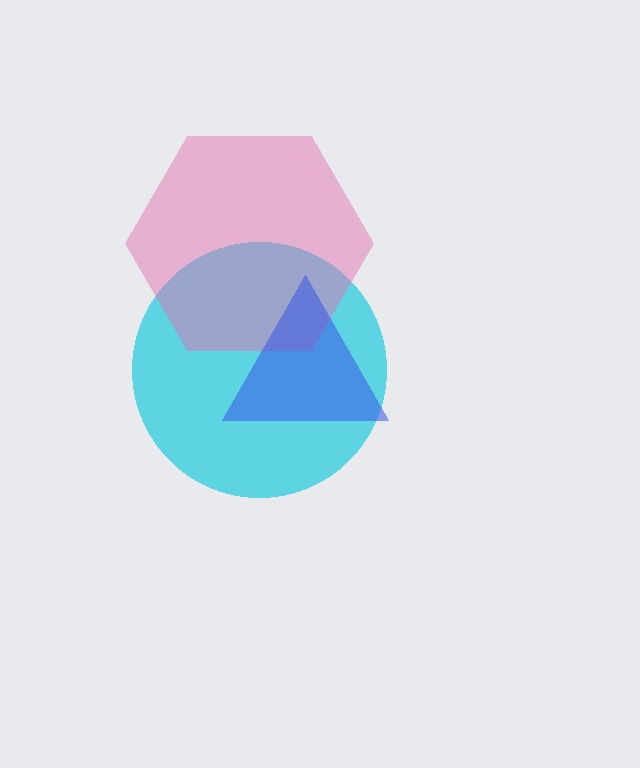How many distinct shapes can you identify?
There are 3 distinct shapes: a cyan circle, a pink hexagon, a blue triangle.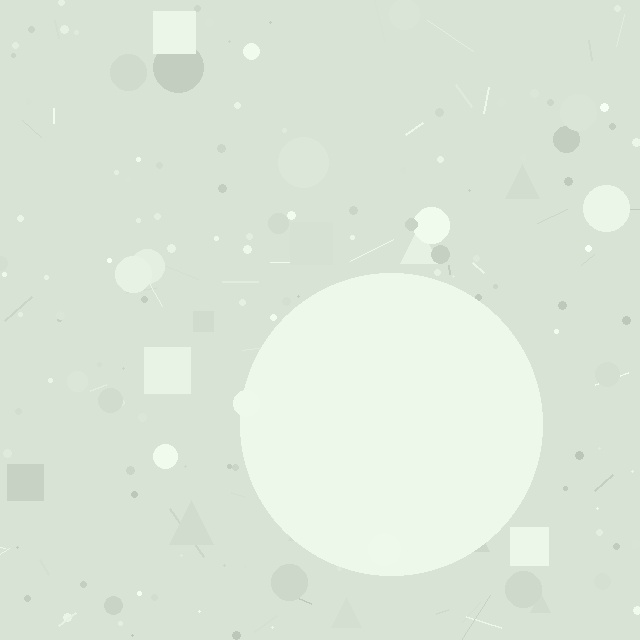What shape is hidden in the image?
A circle is hidden in the image.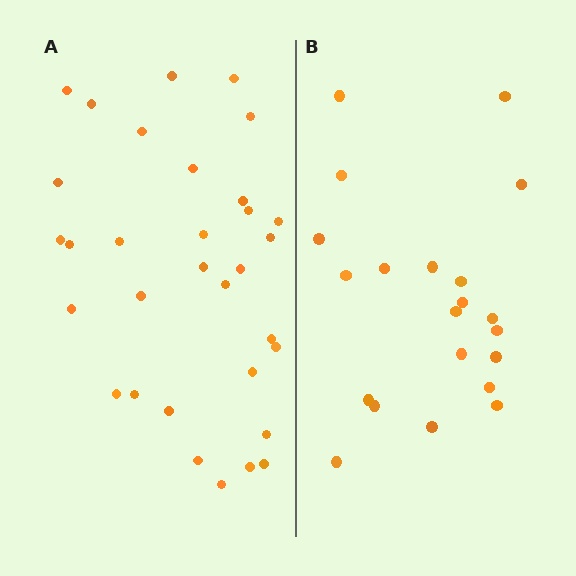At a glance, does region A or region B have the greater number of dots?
Region A (the left region) has more dots.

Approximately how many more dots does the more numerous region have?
Region A has roughly 12 or so more dots than region B.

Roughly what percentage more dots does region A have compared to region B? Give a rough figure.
About 50% more.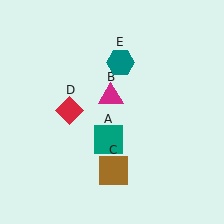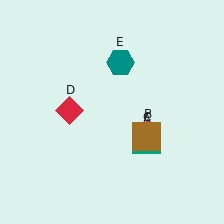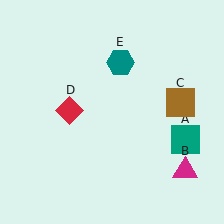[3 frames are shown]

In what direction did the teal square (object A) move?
The teal square (object A) moved right.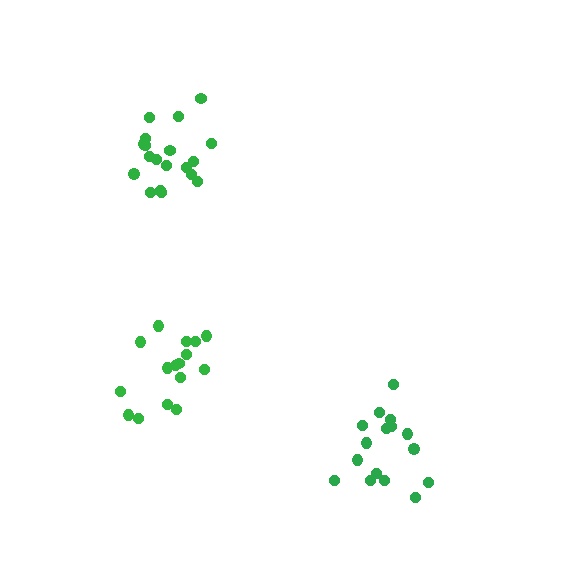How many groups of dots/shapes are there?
There are 3 groups.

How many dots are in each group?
Group 1: 16 dots, Group 2: 16 dots, Group 3: 19 dots (51 total).